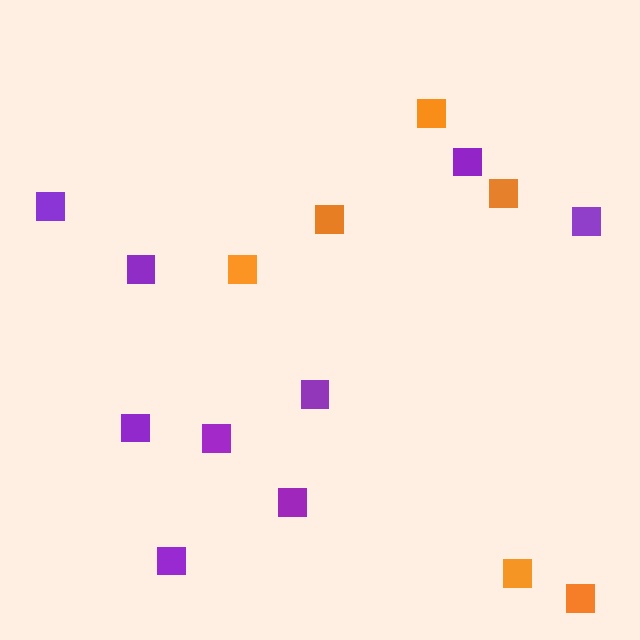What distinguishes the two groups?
There are 2 groups: one group of orange squares (6) and one group of purple squares (9).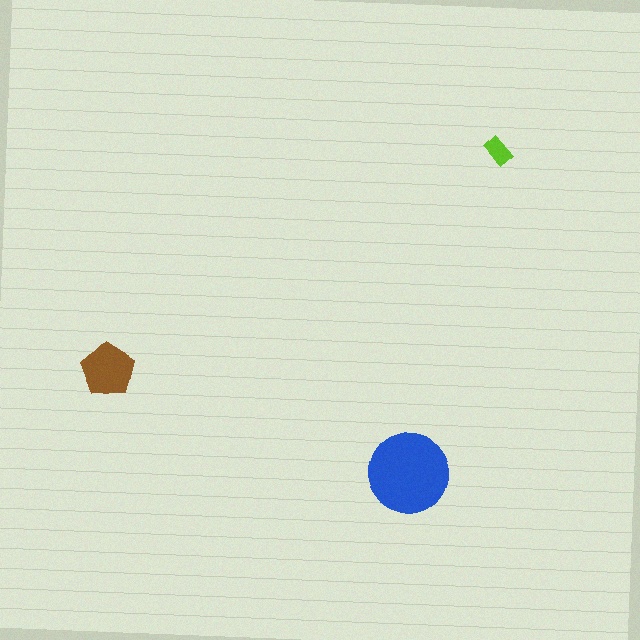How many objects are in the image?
There are 3 objects in the image.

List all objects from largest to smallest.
The blue circle, the brown pentagon, the lime rectangle.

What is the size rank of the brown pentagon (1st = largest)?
2nd.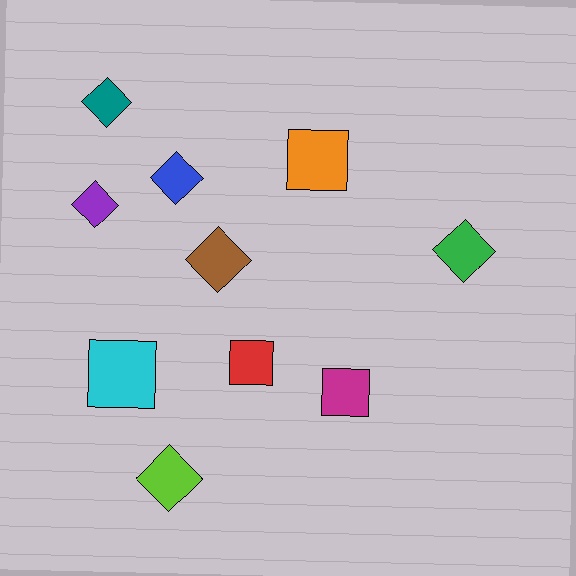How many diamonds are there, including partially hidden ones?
There are 6 diamonds.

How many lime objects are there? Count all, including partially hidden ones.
There is 1 lime object.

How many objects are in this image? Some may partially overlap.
There are 10 objects.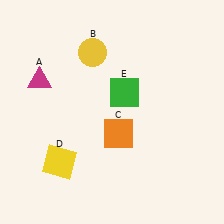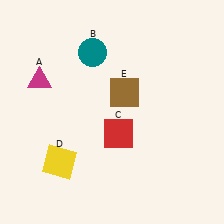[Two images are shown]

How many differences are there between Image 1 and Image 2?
There are 3 differences between the two images.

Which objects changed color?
B changed from yellow to teal. C changed from orange to red. E changed from green to brown.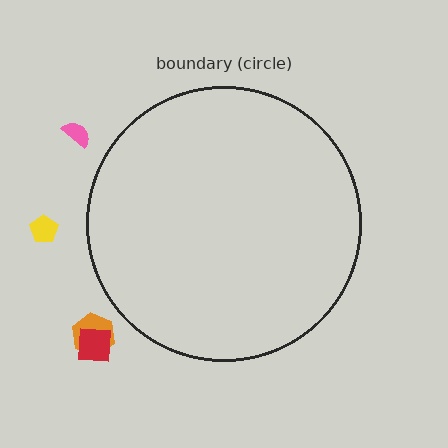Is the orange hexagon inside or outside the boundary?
Outside.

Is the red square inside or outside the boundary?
Outside.